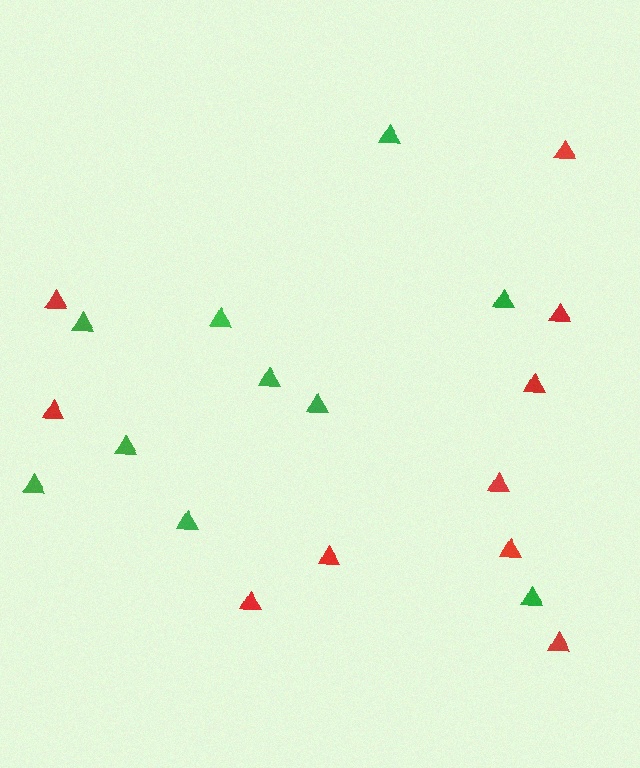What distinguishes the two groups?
There are 2 groups: one group of red triangles (10) and one group of green triangles (10).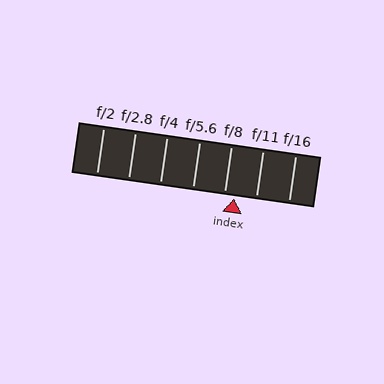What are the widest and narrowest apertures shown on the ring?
The widest aperture shown is f/2 and the narrowest is f/16.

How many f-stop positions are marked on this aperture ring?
There are 7 f-stop positions marked.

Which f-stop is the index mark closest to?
The index mark is closest to f/8.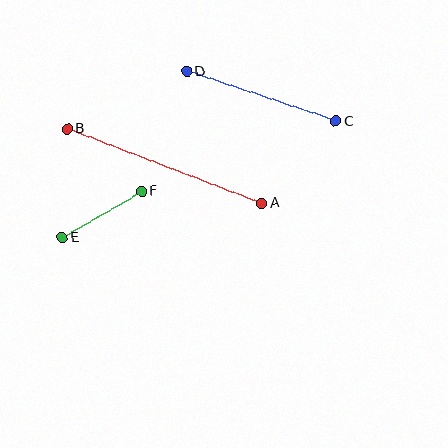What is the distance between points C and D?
The distance is approximately 157 pixels.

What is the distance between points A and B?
The distance is approximately 208 pixels.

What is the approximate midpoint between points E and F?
The midpoint is at approximately (102, 214) pixels.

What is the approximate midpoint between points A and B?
The midpoint is at approximately (165, 166) pixels.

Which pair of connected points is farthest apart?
Points A and B are farthest apart.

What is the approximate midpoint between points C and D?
The midpoint is at approximately (261, 96) pixels.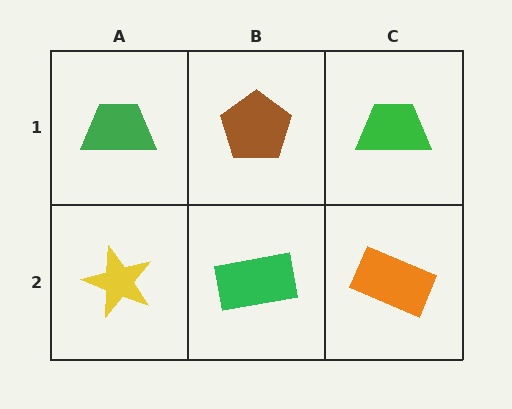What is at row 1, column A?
A green trapezoid.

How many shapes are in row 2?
3 shapes.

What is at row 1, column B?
A brown pentagon.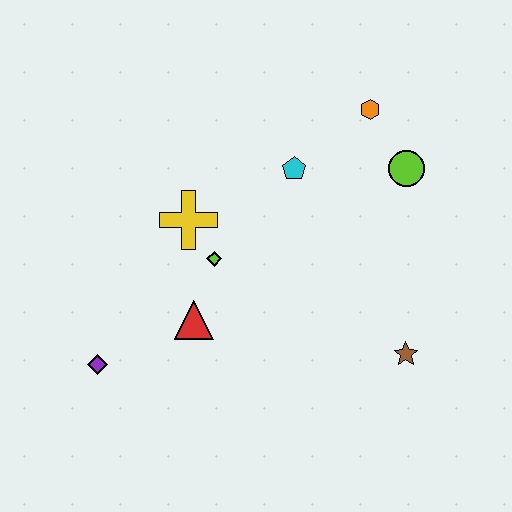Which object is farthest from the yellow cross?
The brown star is farthest from the yellow cross.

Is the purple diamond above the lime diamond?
No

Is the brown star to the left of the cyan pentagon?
No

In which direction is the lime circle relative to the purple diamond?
The lime circle is to the right of the purple diamond.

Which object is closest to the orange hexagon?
The lime circle is closest to the orange hexagon.